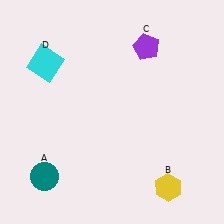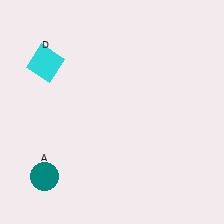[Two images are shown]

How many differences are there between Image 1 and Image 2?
There are 2 differences between the two images.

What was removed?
The yellow hexagon (B), the purple pentagon (C) were removed in Image 2.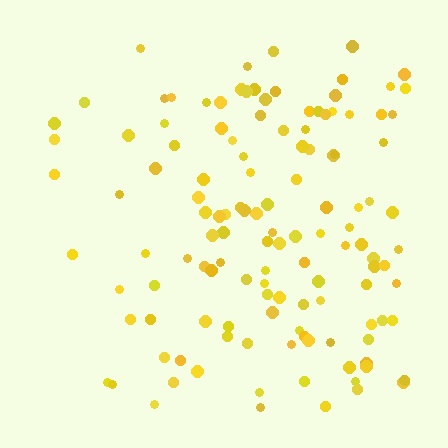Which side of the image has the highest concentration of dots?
The right.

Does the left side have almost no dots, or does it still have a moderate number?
Still a moderate number, just noticeably fewer than the right.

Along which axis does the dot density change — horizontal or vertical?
Horizontal.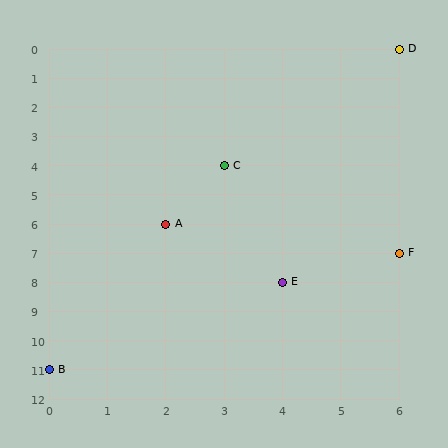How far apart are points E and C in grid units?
Points E and C are 1 column and 4 rows apart (about 4.1 grid units diagonally).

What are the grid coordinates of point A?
Point A is at grid coordinates (2, 6).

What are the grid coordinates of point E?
Point E is at grid coordinates (4, 8).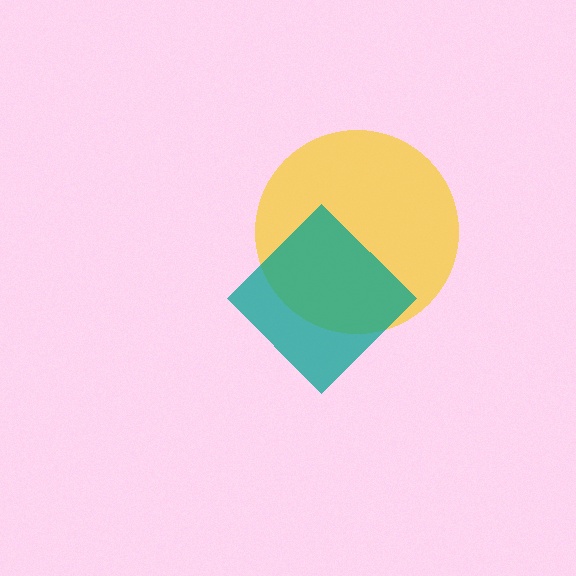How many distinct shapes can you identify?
There are 2 distinct shapes: a yellow circle, a teal diamond.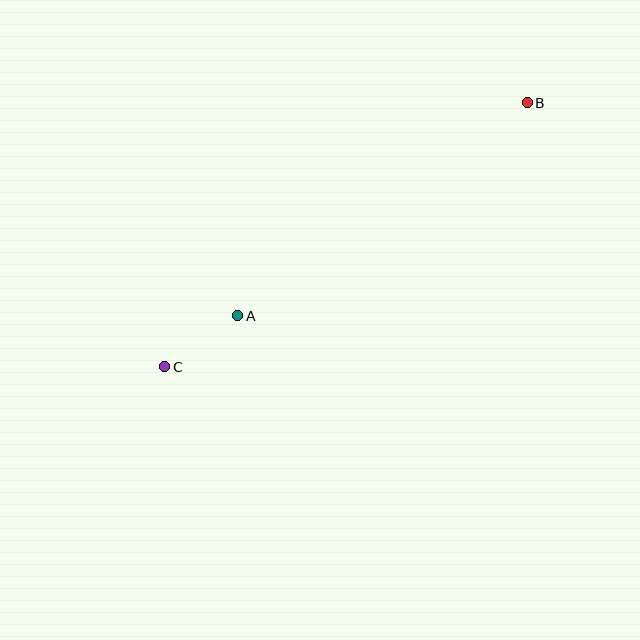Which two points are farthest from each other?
Points B and C are farthest from each other.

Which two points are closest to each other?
Points A and C are closest to each other.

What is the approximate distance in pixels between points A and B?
The distance between A and B is approximately 359 pixels.